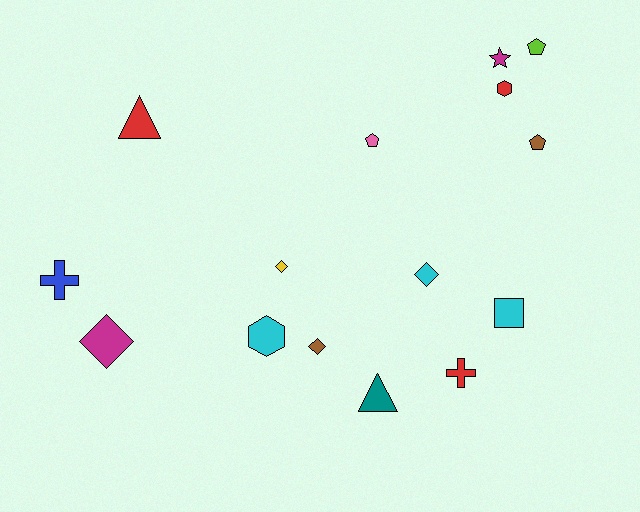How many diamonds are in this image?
There are 4 diamonds.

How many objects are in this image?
There are 15 objects.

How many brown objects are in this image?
There are 2 brown objects.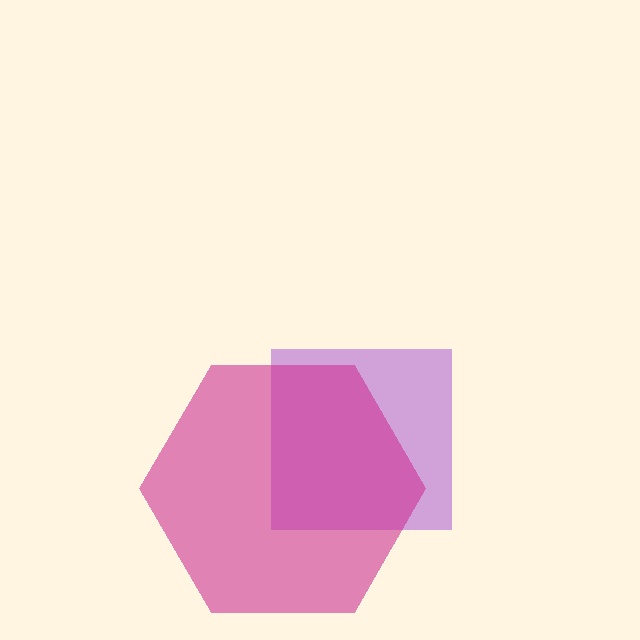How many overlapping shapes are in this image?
There are 2 overlapping shapes in the image.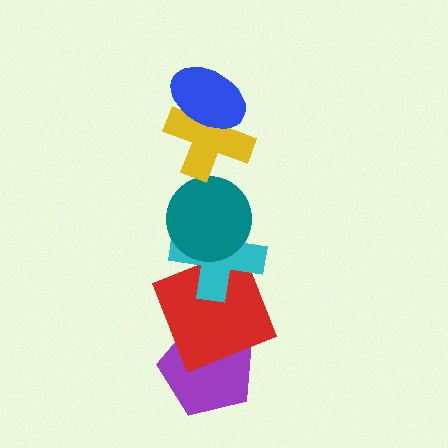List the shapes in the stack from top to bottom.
From top to bottom: the blue ellipse, the yellow cross, the teal circle, the cyan cross, the red square, the purple pentagon.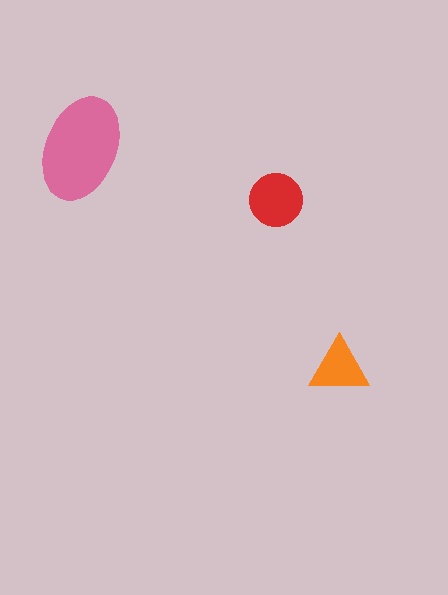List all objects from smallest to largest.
The orange triangle, the red circle, the pink ellipse.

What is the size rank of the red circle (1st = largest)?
2nd.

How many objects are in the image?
There are 3 objects in the image.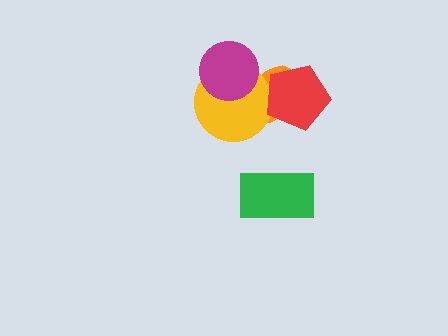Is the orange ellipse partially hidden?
Yes, it is partially covered by another shape.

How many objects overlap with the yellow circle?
3 objects overlap with the yellow circle.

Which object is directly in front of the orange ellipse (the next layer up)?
The yellow circle is directly in front of the orange ellipse.